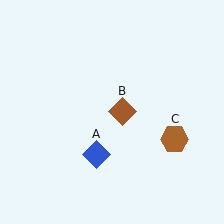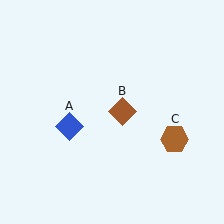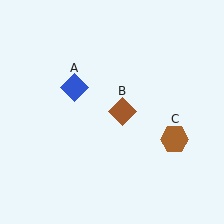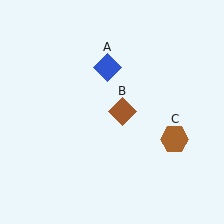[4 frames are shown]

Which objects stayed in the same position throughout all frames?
Brown diamond (object B) and brown hexagon (object C) remained stationary.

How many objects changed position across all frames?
1 object changed position: blue diamond (object A).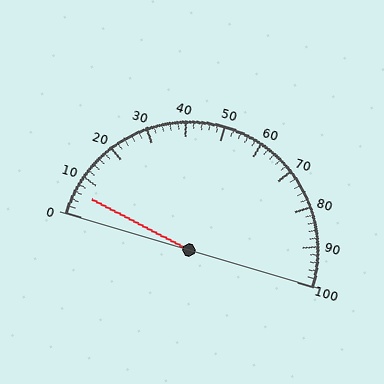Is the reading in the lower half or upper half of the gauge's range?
The reading is in the lower half of the range (0 to 100).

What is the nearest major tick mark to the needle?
The nearest major tick mark is 10.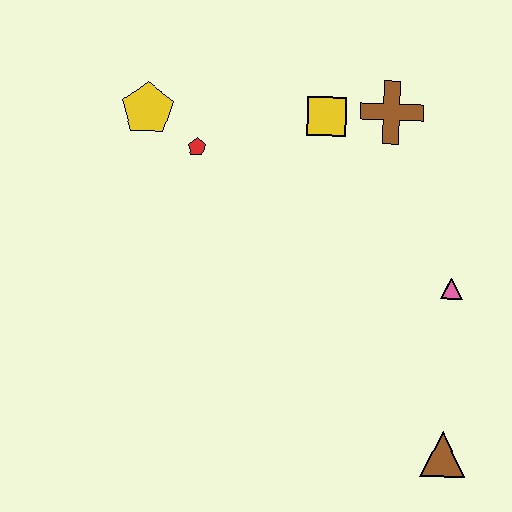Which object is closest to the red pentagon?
The yellow pentagon is closest to the red pentagon.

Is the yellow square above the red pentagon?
Yes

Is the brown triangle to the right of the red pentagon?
Yes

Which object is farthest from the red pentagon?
The brown triangle is farthest from the red pentagon.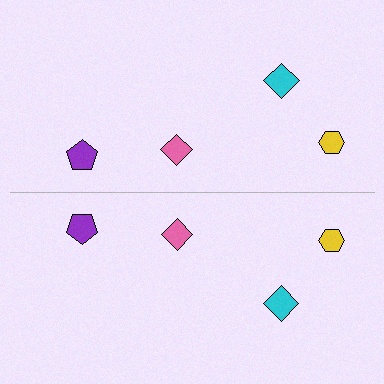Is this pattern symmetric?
Yes, this pattern has bilateral (reflection) symmetry.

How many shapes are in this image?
There are 8 shapes in this image.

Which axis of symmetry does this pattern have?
The pattern has a horizontal axis of symmetry running through the center of the image.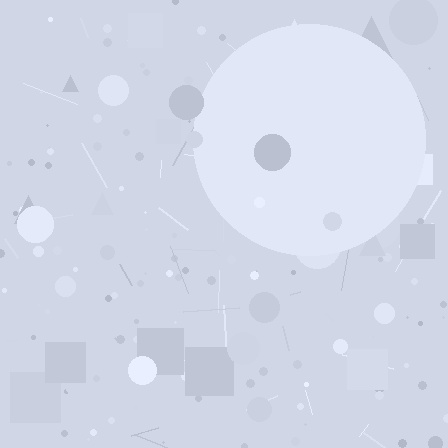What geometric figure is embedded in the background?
A circle is embedded in the background.